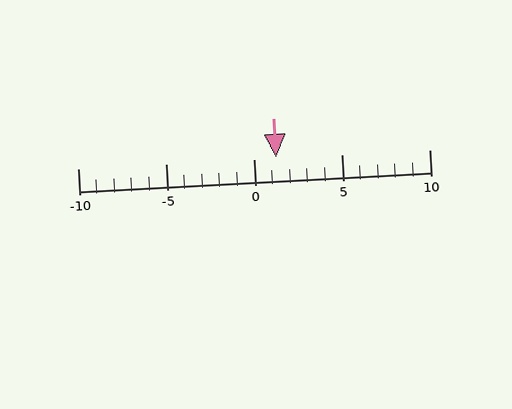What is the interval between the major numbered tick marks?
The major tick marks are spaced 5 units apart.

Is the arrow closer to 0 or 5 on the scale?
The arrow is closer to 0.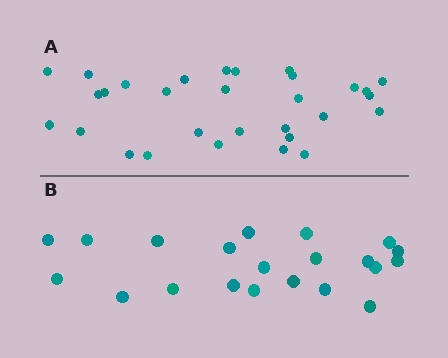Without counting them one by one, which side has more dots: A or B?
Region A (the top region) has more dots.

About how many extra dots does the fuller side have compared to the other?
Region A has roughly 8 or so more dots than region B.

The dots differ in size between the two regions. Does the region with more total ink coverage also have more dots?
No. Region B has more total ink coverage because its dots are larger, but region A actually contains more individual dots. Total area can be misleading — the number of items is what matters here.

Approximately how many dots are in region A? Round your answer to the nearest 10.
About 30 dots.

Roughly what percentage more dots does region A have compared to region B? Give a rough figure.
About 45% more.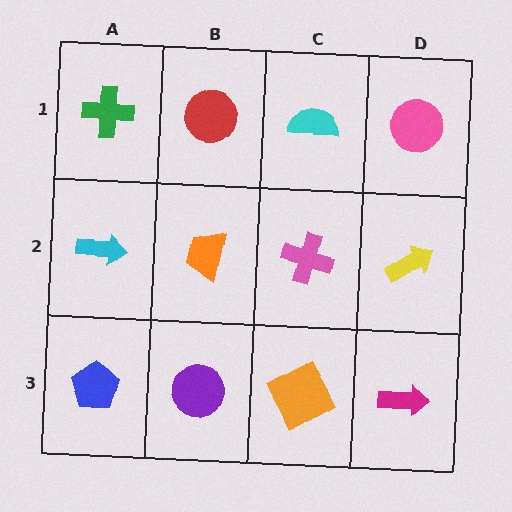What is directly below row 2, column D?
A magenta arrow.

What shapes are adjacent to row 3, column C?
A pink cross (row 2, column C), a purple circle (row 3, column B), a magenta arrow (row 3, column D).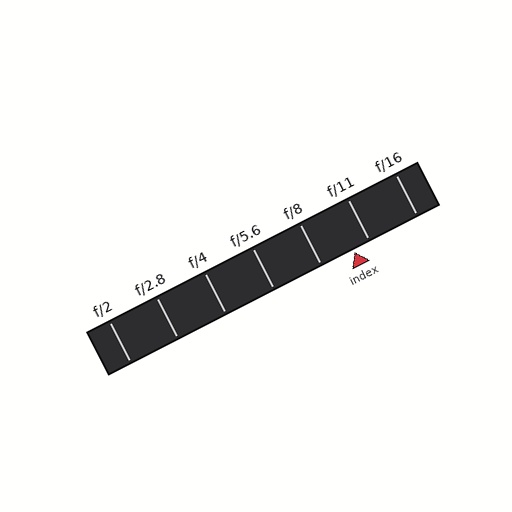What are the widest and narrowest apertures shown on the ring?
The widest aperture shown is f/2 and the narrowest is f/16.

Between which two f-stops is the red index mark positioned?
The index mark is between f/8 and f/11.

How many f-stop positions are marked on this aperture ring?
There are 7 f-stop positions marked.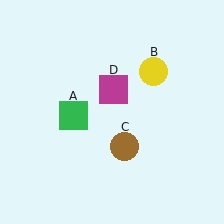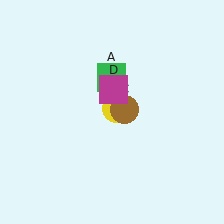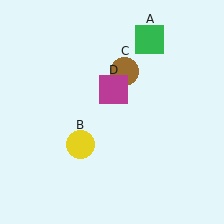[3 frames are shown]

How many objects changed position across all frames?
3 objects changed position: green square (object A), yellow circle (object B), brown circle (object C).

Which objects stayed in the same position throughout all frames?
Magenta square (object D) remained stationary.